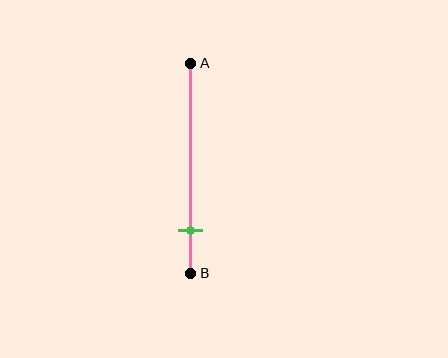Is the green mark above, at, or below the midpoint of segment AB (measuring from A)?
The green mark is below the midpoint of segment AB.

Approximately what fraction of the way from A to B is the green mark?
The green mark is approximately 80% of the way from A to B.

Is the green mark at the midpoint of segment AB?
No, the mark is at about 80% from A, not at the 50% midpoint.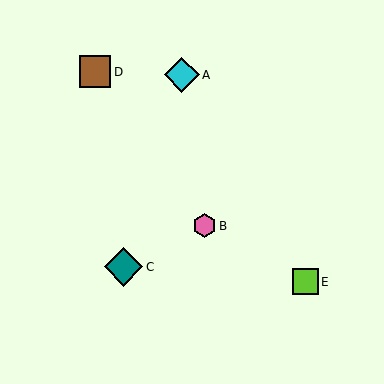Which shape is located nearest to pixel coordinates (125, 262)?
The teal diamond (labeled C) at (124, 267) is nearest to that location.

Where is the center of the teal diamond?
The center of the teal diamond is at (124, 267).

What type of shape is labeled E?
Shape E is a lime square.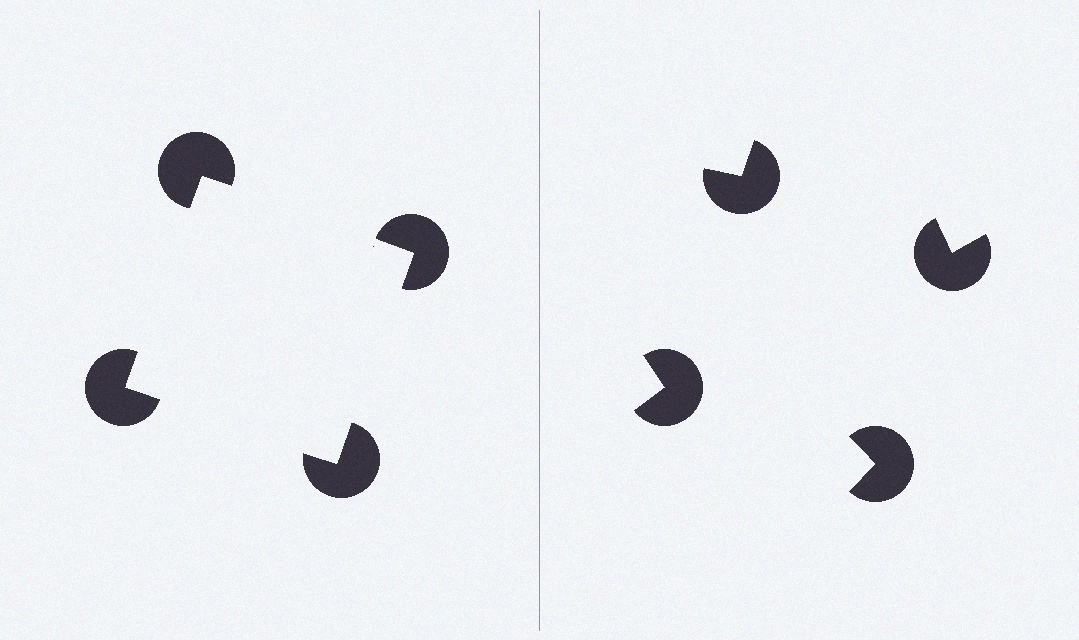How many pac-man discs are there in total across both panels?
8 — 4 on each side.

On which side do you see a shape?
An illusory square appears on the left side. On the right side the wedge cuts are rotated, so no coherent shape forms.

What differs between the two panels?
The pac-man discs are positioned identically on both sides; only the wedge orientations differ. On the left they align to a square; on the right they are misaligned.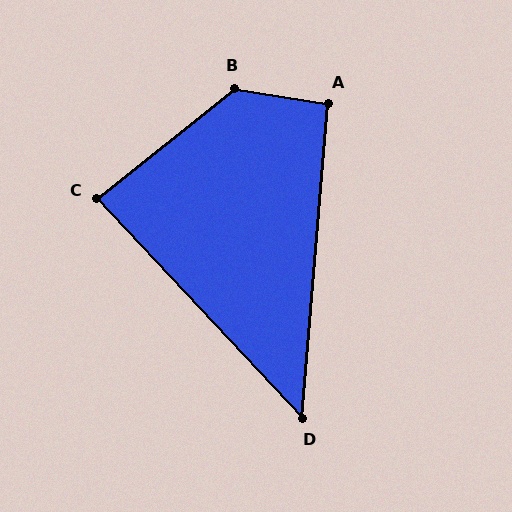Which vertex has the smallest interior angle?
D, at approximately 48 degrees.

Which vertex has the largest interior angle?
B, at approximately 132 degrees.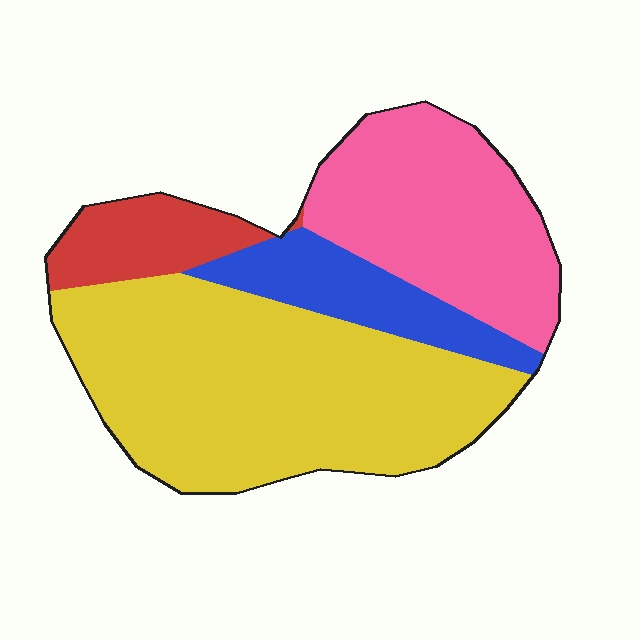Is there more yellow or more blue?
Yellow.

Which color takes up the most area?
Yellow, at roughly 50%.